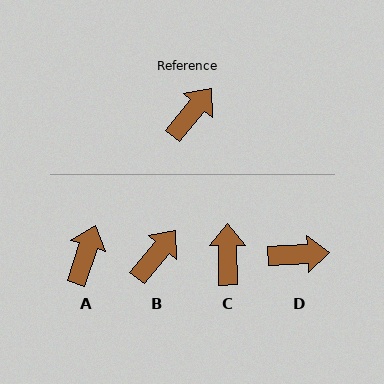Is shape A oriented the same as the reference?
No, it is off by about 21 degrees.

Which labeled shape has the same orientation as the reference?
B.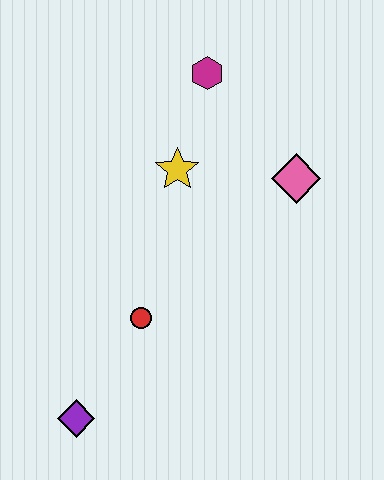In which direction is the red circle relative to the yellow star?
The red circle is below the yellow star.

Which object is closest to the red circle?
The purple diamond is closest to the red circle.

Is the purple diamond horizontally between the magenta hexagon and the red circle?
No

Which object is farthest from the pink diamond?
The purple diamond is farthest from the pink diamond.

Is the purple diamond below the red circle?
Yes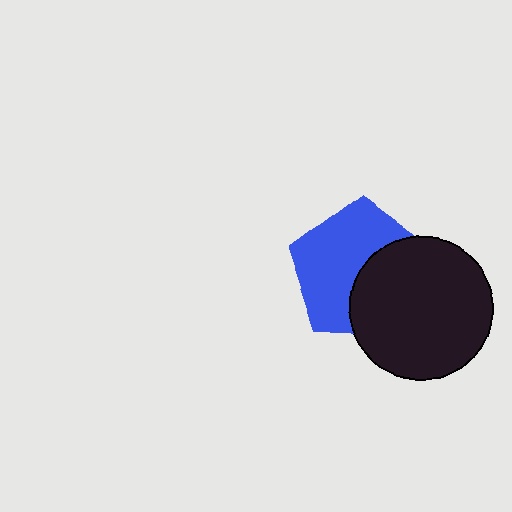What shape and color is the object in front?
The object in front is a black circle.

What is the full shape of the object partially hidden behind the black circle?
The partially hidden object is a blue pentagon.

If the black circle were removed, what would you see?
You would see the complete blue pentagon.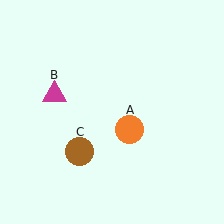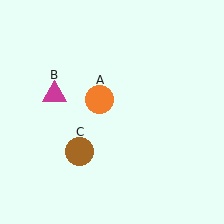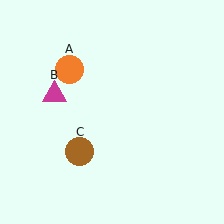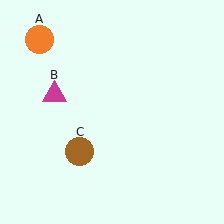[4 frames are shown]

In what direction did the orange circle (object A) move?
The orange circle (object A) moved up and to the left.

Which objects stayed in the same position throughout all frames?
Magenta triangle (object B) and brown circle (object C) remained stationary.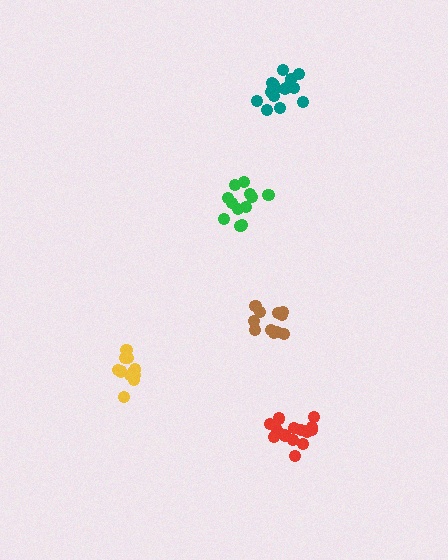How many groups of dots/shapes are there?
There are 5 groups.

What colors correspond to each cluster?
The clusters are colored: red, green, teal, brown, yellow.